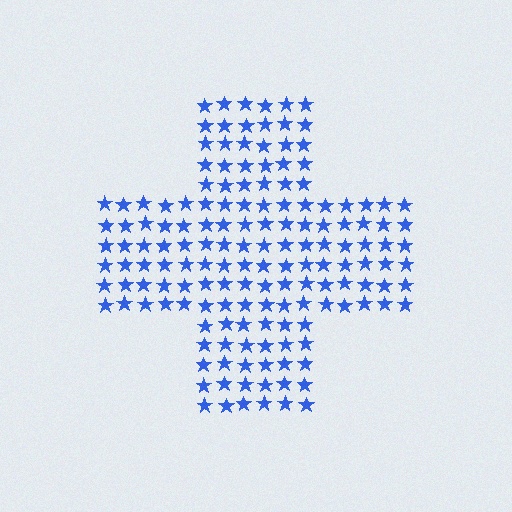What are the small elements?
The small elements are stars.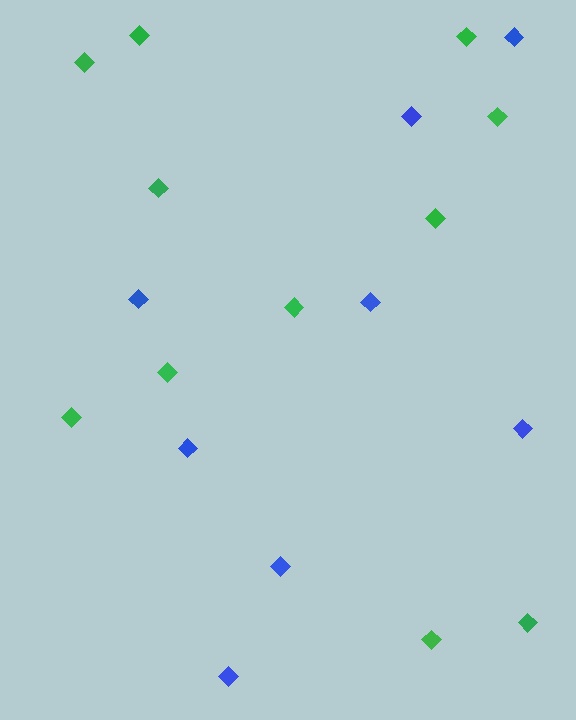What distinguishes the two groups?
There are 2 groups: one group of green diamonds (11) and one group of blue diamonds (8).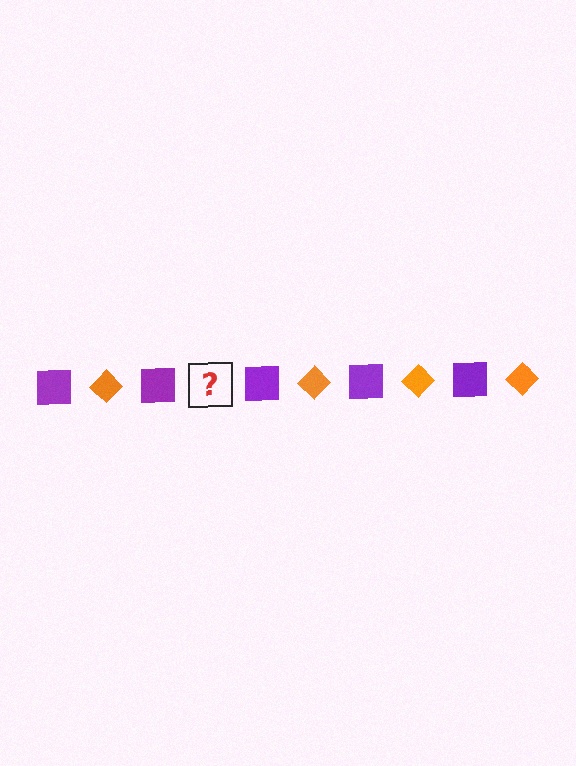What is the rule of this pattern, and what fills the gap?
The rule is that the pattern alternates between purple square and orange diamond. The gap should be filled with an orange diamond.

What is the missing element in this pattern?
The missing element is an orange diamond.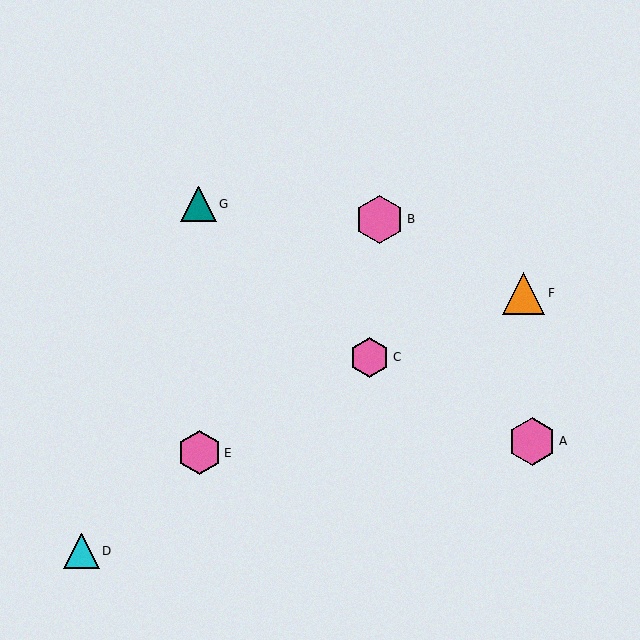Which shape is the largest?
The pink hexagon (labeled B) is the largest.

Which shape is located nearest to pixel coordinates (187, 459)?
The pink hexagon (labeled E) at (199, 453) is nearest to that location.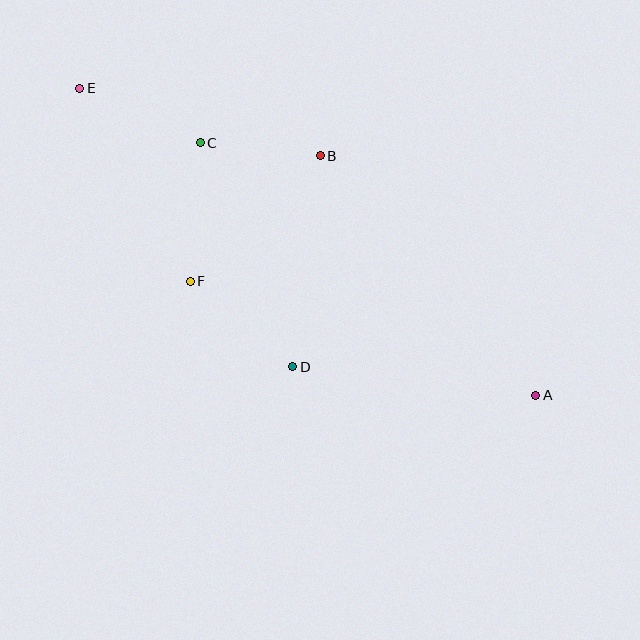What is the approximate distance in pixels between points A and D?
The distance between A and D is approximately 245 pixels.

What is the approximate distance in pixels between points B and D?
The distance between B and D is approximately 213 pixels.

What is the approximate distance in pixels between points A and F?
The distance between A and F is approximately 364 pixels.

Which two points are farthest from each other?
Points A and E are farthest from each other.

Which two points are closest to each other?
Points B and C are closest to each other.